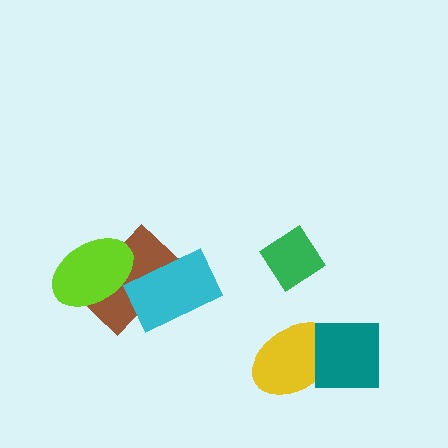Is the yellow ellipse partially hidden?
Yes, it is partially covered by another shape.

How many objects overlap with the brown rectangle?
2 objects overlap with the brown rectangle.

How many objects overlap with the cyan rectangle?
1 object overlaps with the cyan rectangle.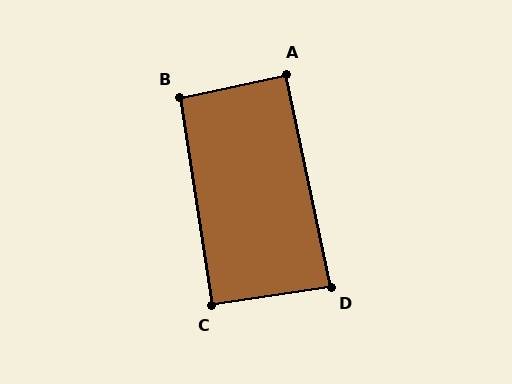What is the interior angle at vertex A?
Approximately 90 degrees (approximately right).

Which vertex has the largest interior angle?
B, at approximately 93 degrees.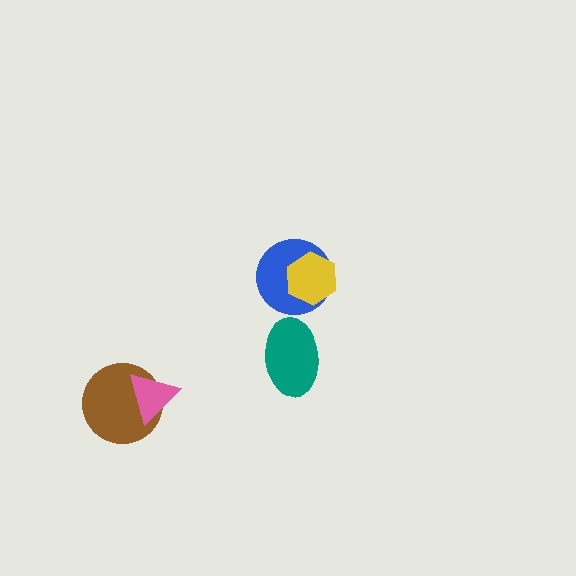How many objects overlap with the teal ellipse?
0 objects overlap with the teal ellipse.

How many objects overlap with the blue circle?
1 object overlaps with the blue circle.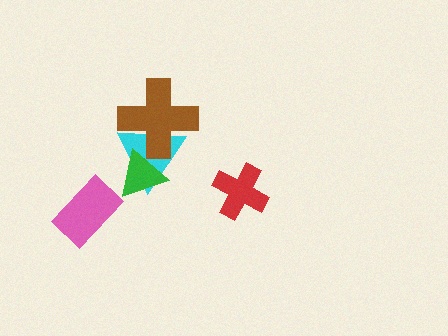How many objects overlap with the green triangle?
2 objects overlap with the green triangle.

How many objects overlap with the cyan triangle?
2 objects overlap with the cyan triangle.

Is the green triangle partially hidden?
Yes, it is partially covered by another shape.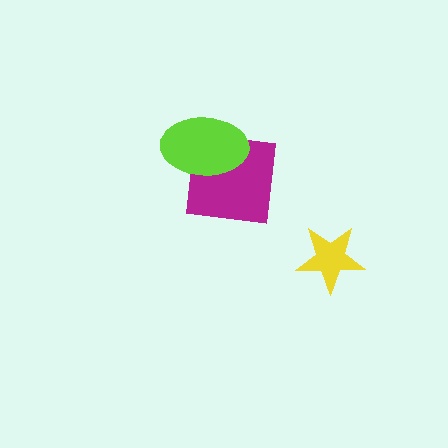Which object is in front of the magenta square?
The lime ellipse is in front of the magenta square.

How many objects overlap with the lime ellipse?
1 object overlaps with the lime ellipse.